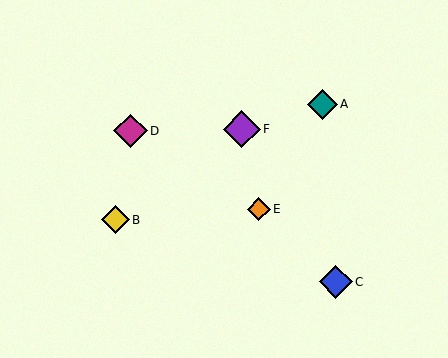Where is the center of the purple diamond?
The center of the purple diamond is at (242, 129).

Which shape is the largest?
The purple diamond (labeled F) is the largest.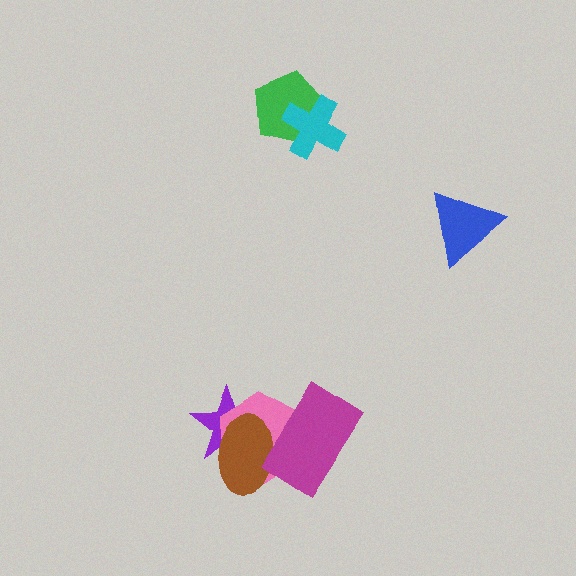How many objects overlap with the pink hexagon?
3 objects overlap with the pink hexagon.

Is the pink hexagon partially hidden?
Yes, it is partially covered by another shape.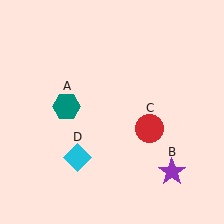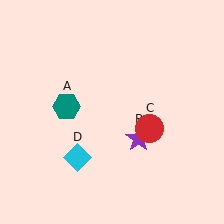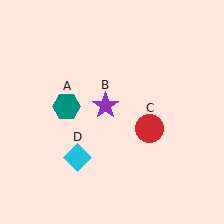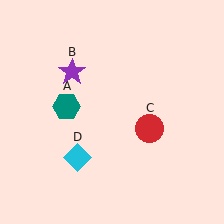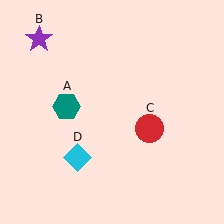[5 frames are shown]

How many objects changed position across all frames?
1 object changed position: purple star (object B).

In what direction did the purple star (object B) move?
The purple star (object B) moved up and to the left.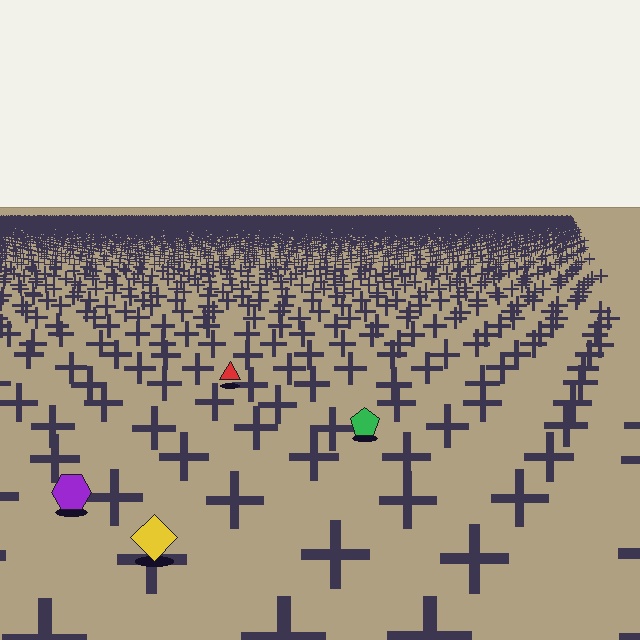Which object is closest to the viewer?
The yellow diamond is closest. The texture marks near it are larger and more spread out.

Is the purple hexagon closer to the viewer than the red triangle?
Yes. The purple hexagon is closer — you can tell from the texture gradient: the ground texture is coarser near it.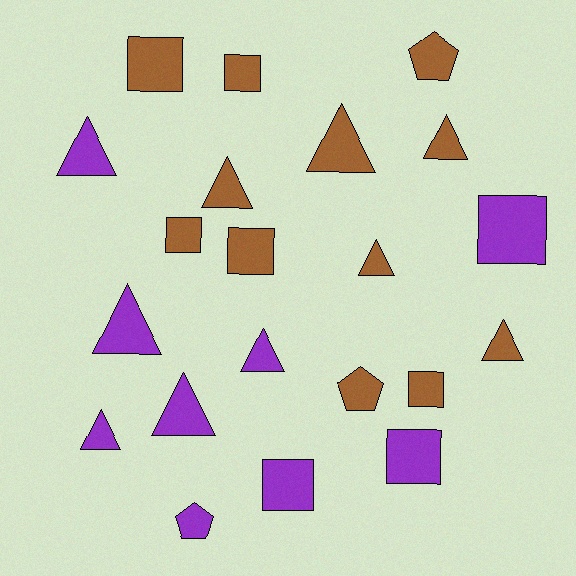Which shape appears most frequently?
Triangle, with 10 objects.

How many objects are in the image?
There are 21 objects.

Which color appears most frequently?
Brown, with 12 objects.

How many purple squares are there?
There are 3 purple squares.